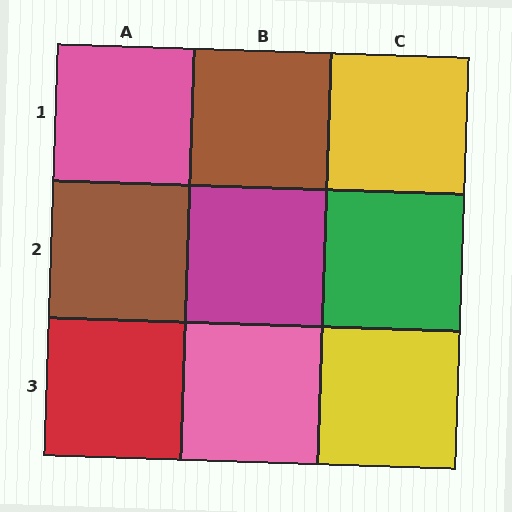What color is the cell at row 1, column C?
Yellow.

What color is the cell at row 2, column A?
Brown.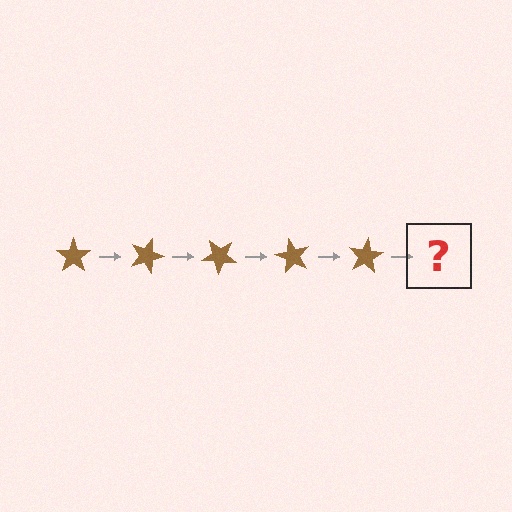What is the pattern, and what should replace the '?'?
The pattern is that the star rotates 20 degrees each step. The '?' should be a brown star rotated 100 degrees.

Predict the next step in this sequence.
The next step is a brown star rotated 100 degrees.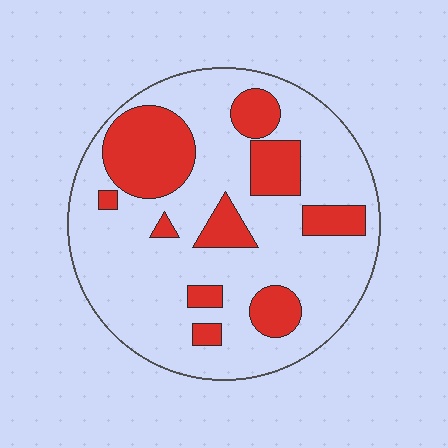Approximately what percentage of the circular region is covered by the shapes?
Approximately 25%.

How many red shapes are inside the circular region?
10.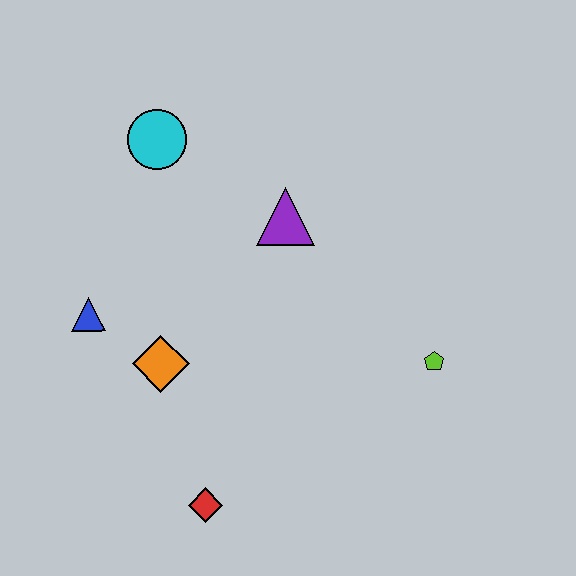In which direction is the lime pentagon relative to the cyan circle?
The lime pentagon is to the right of the cyan circle.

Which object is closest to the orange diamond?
The blue triangle is closest to the orange diamond.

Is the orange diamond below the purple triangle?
Yes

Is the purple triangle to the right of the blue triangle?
Yes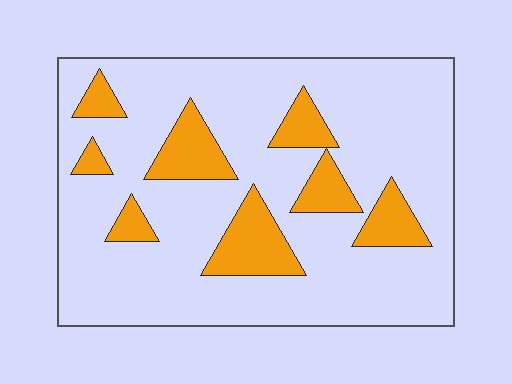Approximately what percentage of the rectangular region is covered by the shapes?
Approximately 20%.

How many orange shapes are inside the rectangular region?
8.